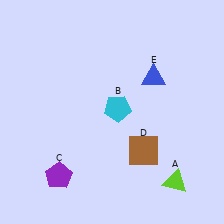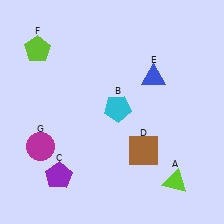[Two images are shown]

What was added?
A lime pentagon (F), a magenta circle (G) were added in Image 2.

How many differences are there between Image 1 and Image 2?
There are 2 differences between the two images.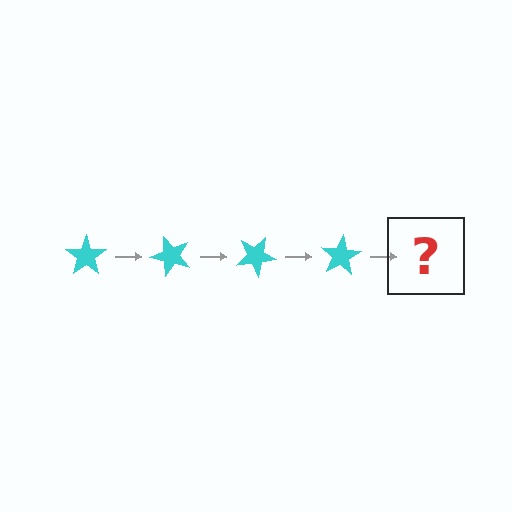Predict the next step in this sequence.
The next step is a cyan star rotated 200 degrees.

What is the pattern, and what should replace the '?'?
The pattern is that the star rotates 50 degrees each step. The '?' should be a cyan star rotated 200 degrees.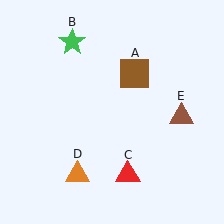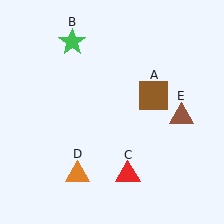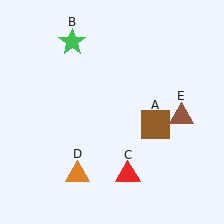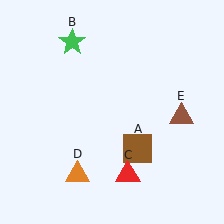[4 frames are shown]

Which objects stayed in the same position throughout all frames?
Green star (object B) and red triangle (object C) and orange triangle (object D) and brown triangle (object E) remained stationary.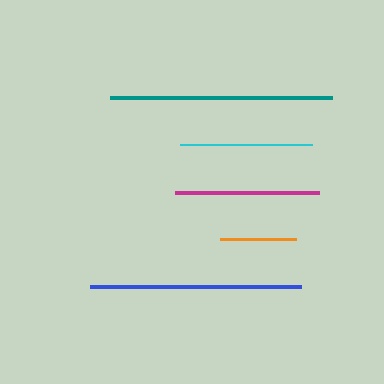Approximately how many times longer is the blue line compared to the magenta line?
The blue line is approximately 1.5 times the length of the magenta line.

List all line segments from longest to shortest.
From longest to shortest: teal, blue, magenta, cyan, orange.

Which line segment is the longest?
The teal line is the longest at approximately 222 pixels.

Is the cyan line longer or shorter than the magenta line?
The magenta line is longer than the cyan line.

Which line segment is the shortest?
The orange line is the shortest at approximately 77 pixels.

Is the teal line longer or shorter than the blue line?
The teal line is longer than the blue line.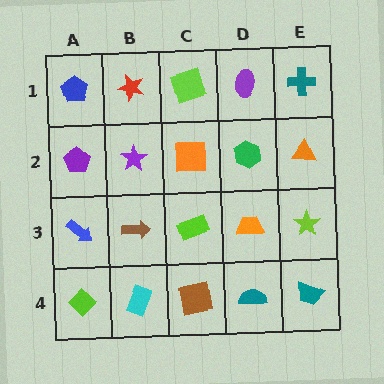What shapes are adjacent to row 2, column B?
A red star (row 1, column B), a brown arrow (row 3, column B), a purple pentagon (row 2, column A), an orange square (row 2, column C).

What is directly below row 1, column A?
A purple pentagon.